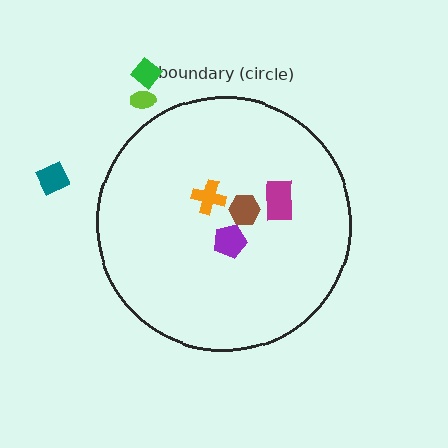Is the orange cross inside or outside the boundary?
Inside.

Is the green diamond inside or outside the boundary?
Outside.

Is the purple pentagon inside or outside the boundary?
Inside.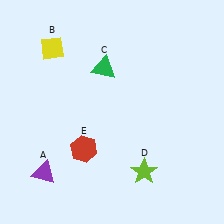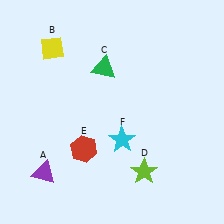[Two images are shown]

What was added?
A cyan star (F) was added in Image 2.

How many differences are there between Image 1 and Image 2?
There is 1 difference between the two images.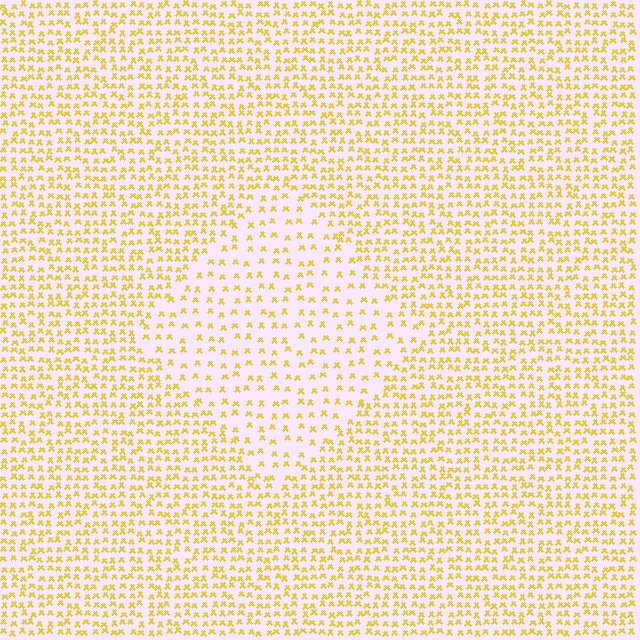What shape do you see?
I see a diamond.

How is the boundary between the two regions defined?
The boundary is defined by a change in element density (approximately 2.0x ratio). All elements are the same color, size, and shape.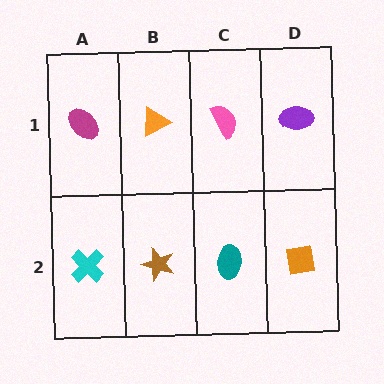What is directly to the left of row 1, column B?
A magenta ellipse.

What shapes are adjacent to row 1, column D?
An orange square (row 2, column D), a pink semicircle (row 1, column C).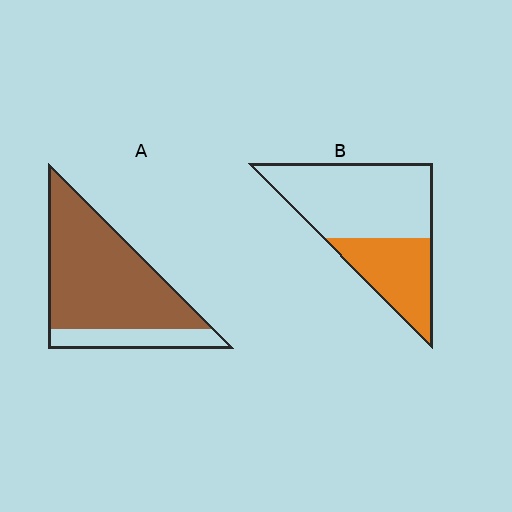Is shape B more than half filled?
No.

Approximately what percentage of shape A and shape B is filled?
A is approximately 80% and B is approximately 35%.